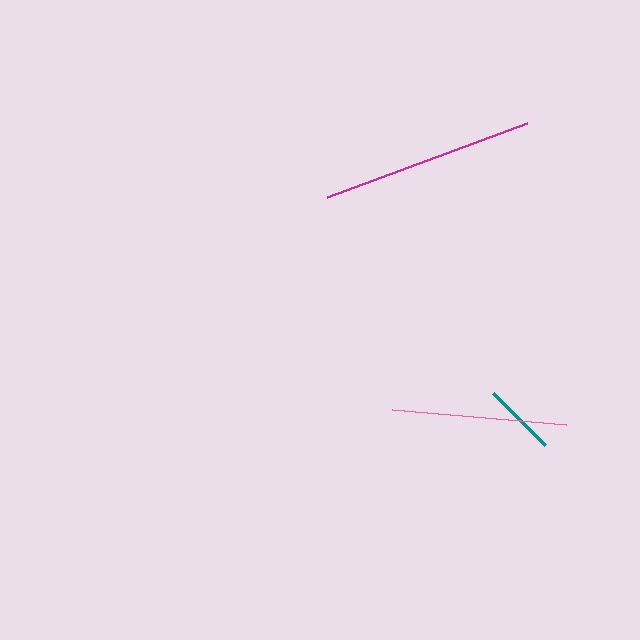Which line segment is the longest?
The magenta line is the longest at approximately 214 pixels.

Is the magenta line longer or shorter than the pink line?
The magenta line is longer than the pink line.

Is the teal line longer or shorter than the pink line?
The pink line is longer than the teal line.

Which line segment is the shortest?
The teal line is the shortest at approximately 74 pixels.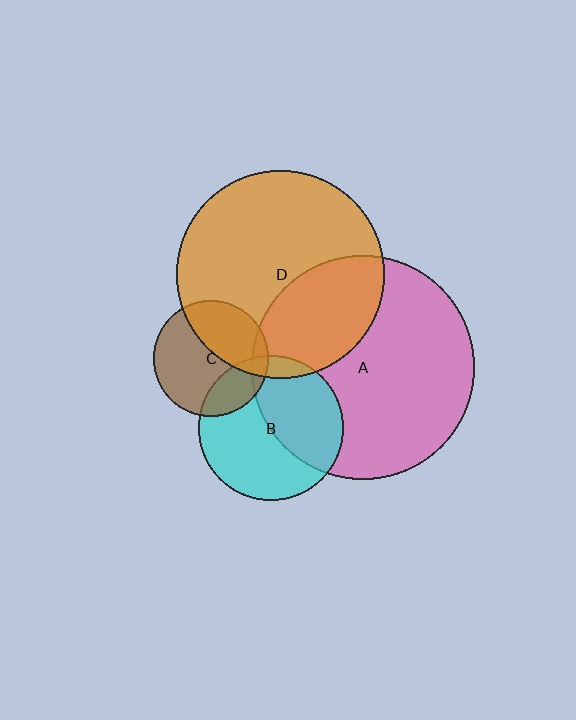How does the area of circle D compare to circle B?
Approximately 2.1 times.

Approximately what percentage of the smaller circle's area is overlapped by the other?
Approximately 45%.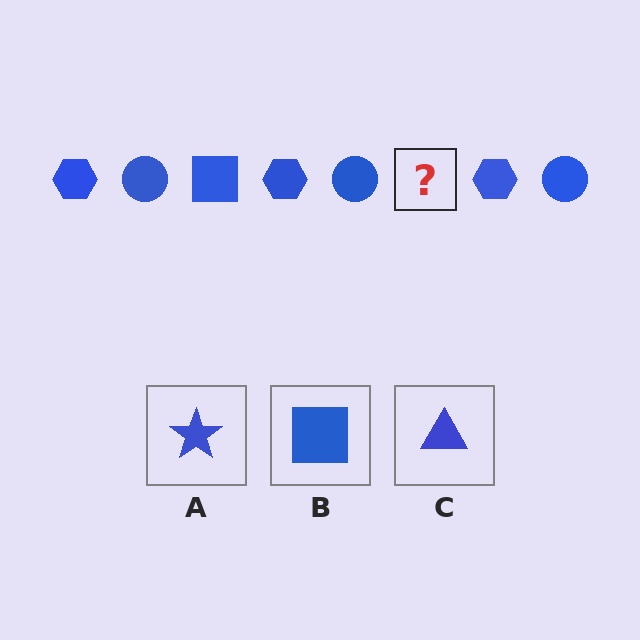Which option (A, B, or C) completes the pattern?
B.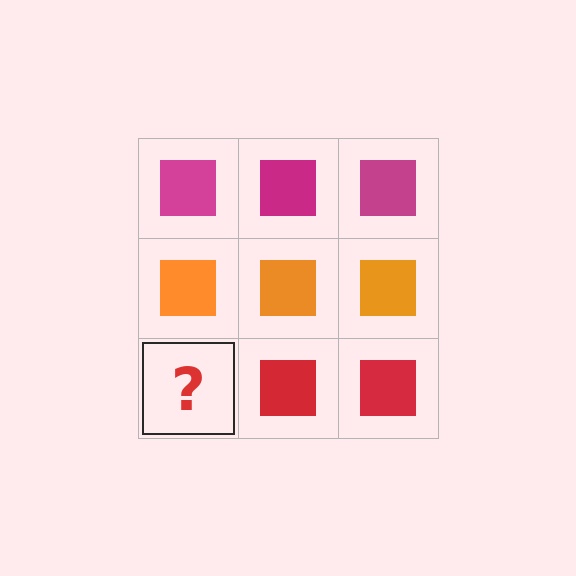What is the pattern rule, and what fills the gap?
The rule is that each row has a consistent color. The gap should be filled with a red square.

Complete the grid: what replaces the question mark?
The question mark should be replaced with a red square.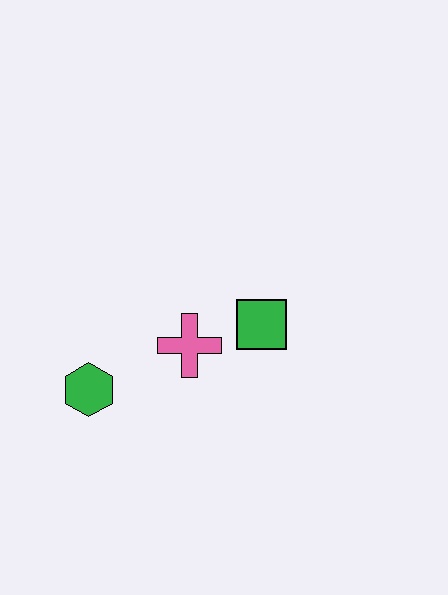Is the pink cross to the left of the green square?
Yes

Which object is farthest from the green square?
The green hexagon is farthest from the green square.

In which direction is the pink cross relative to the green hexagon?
The pink cross is to the right of the green hexagon.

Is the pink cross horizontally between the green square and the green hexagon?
Yes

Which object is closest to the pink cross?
The green square is closest to the pink cross.